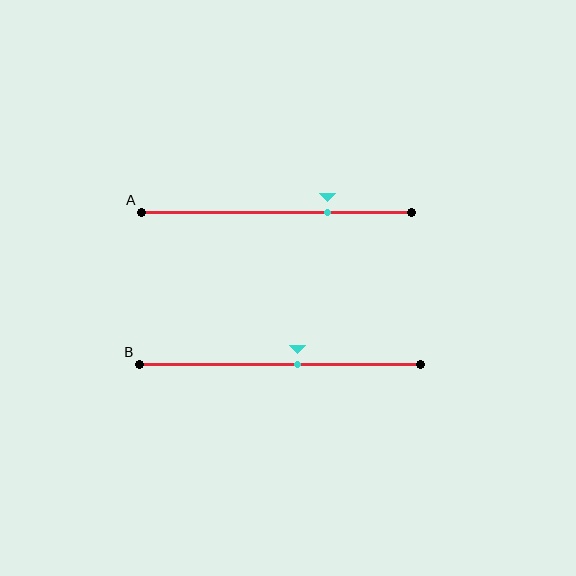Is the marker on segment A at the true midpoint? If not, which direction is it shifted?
No, the marker on segment A is shifted to the right by about 19% of the segment length.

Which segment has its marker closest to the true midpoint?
Segment B has its marker closest to the true midpoint.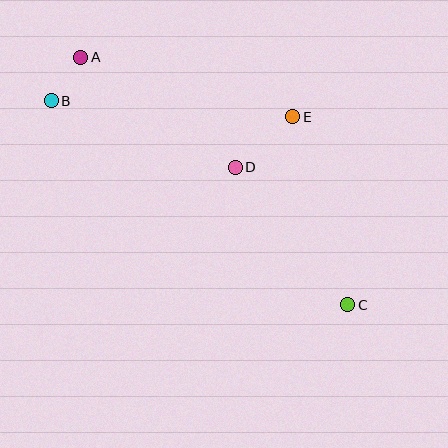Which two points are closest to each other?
Points A and B are closest to each other.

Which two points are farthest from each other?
Points A and C are farthest from each other.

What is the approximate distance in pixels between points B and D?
The distance between B and D is approximately 196 pixels.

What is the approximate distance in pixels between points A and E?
The distance between A and E is approximately 220 pixels.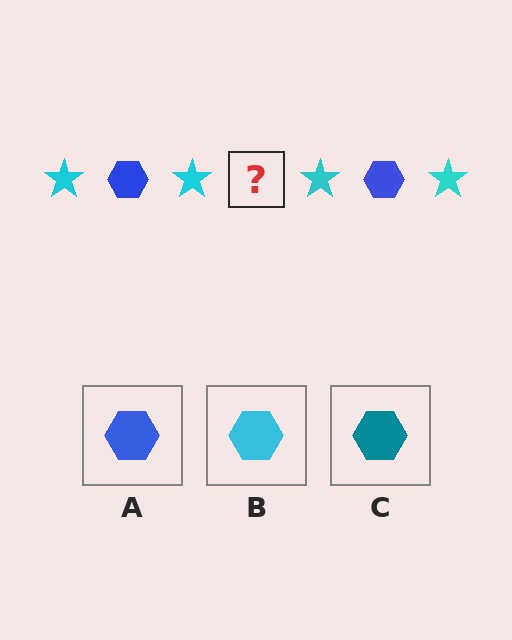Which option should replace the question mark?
Option A.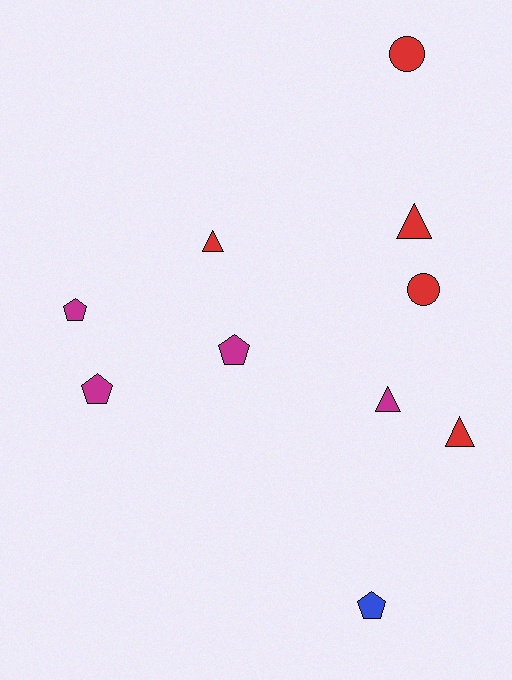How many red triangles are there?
There are 3 red triangles.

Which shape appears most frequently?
Pentagon, with 4 objects.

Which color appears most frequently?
Red, with 5 objects.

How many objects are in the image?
There are 10 objects.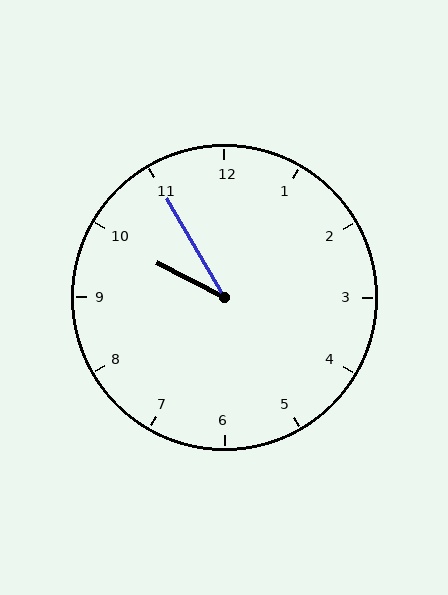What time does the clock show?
9:55.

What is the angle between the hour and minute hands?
Approximately 32 degrees.